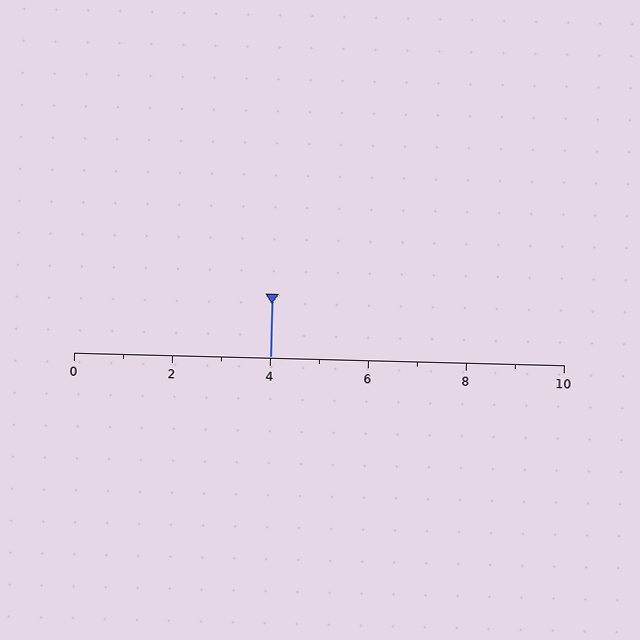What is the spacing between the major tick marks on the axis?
The major ticks are spaced 2 apart.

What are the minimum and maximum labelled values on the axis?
The axis runs from 0 to 10.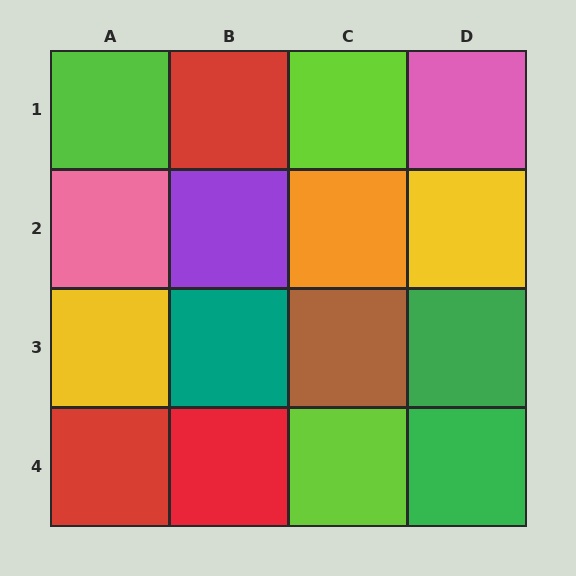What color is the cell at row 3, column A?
Yellow.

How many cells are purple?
1 cell is purple.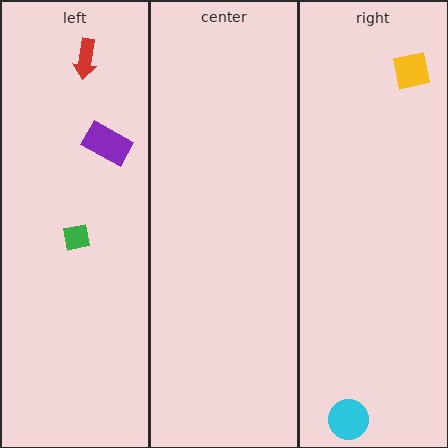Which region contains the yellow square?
The right region.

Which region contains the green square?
The left region.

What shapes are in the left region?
The purple rectangle, the red arrow, the green square.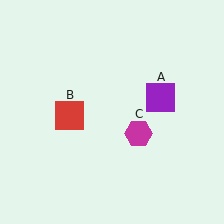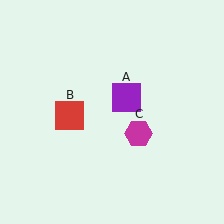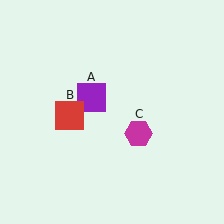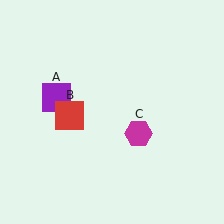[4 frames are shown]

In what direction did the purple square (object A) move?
The purple square (object A) moved left.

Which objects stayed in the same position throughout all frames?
Red square (object B) and magenta hexagon (object C) remained stationary.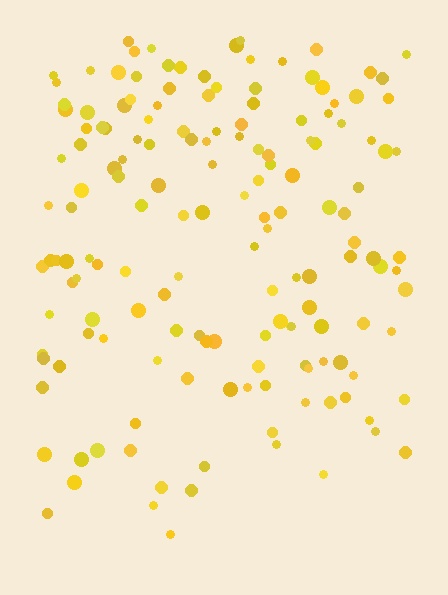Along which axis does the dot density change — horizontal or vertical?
Vertical.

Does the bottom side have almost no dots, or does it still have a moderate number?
Still a moderate number, just noticeably fewer than the top.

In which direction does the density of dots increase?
From bottom to top, with the top side densest.